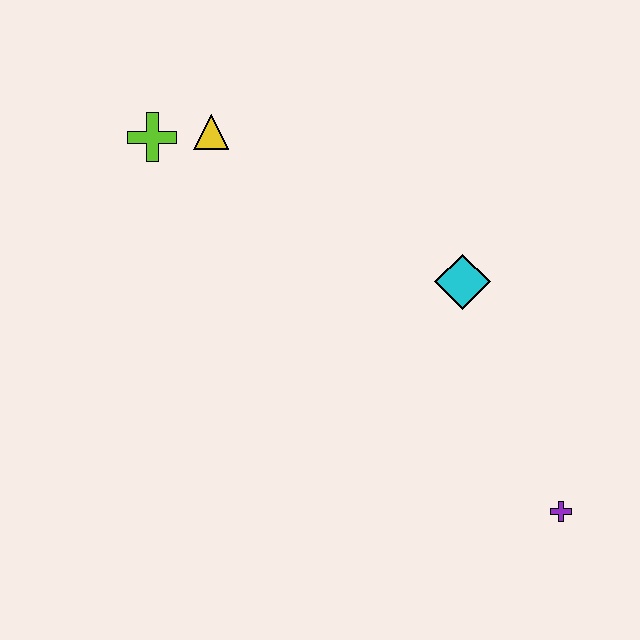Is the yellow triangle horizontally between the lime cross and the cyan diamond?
Yes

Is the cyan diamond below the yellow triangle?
Yes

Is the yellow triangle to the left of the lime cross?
No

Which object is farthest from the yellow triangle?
The purple cross is farthest from the yellow triangle.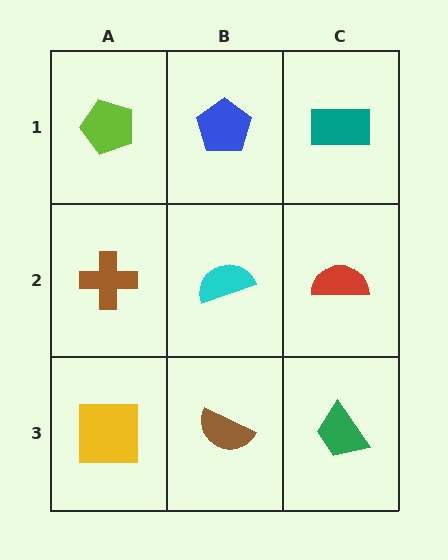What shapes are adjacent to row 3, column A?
A brown cross (row 2, column A), a brown semicircle (row 3, column B).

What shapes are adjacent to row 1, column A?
A brown cross (row 2, column A), a blue pentagon (row 1, column B).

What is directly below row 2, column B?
A brown semicircle.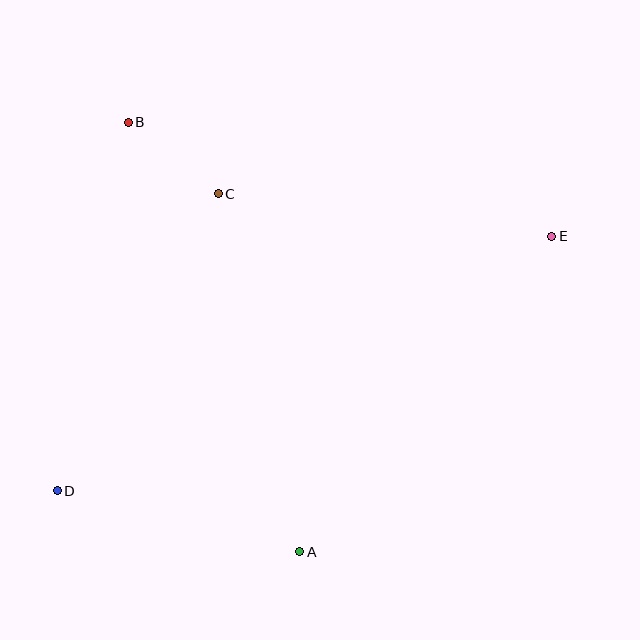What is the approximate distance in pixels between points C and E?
The distance between C and E is approximately 336 pixels.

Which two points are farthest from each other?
Points D and E are farthest from each other.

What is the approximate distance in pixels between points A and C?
The distance between A and C is approximately 367 pixels.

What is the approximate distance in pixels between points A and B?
The distance between A and B is approximately 463 pixels.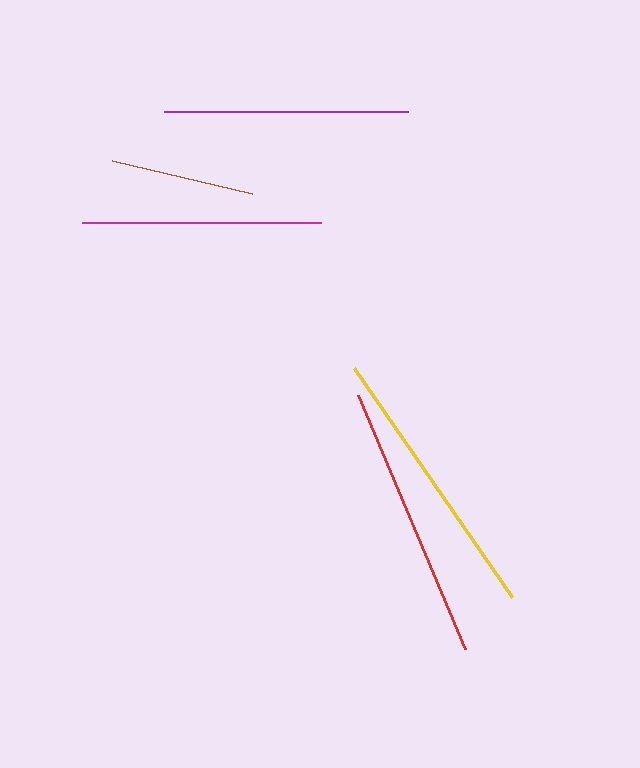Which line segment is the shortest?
The brown line is the shortest at approximately 144 pixels.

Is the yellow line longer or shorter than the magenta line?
The yellow line is longer than the magenta line.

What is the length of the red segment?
The red segment is approximately 275 pixels long.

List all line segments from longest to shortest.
From longest to shortest: yellow, red, purple, magenta, brown.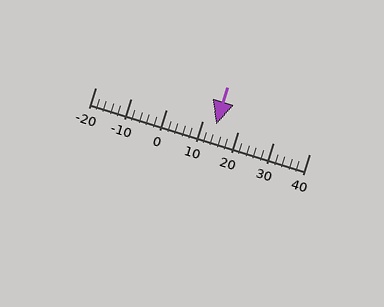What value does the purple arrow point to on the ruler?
The purple arrow points to approximately 14.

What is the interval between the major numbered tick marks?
The major tick marks are spaced 10 units apart.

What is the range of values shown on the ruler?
The ruler shows values from -20 to 40.